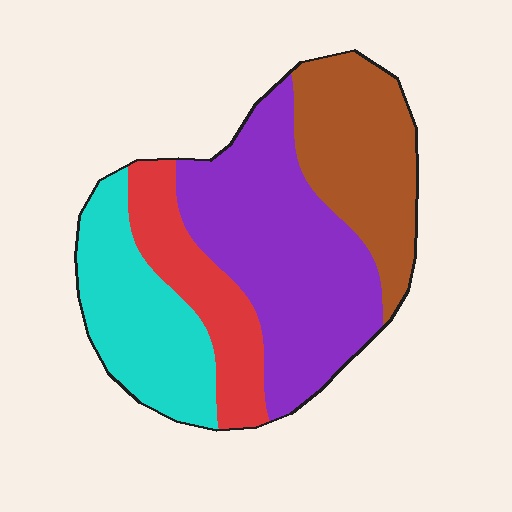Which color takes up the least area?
Red, at roughly 15%.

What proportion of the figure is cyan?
Cyan takes up about one fifth (1/5) of the figure.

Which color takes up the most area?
Purple, at roughly 40%.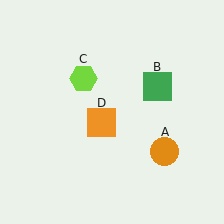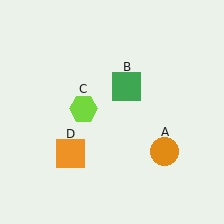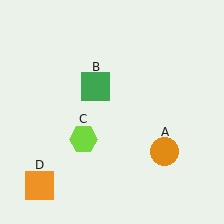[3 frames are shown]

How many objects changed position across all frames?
3 objects changed position: green square (object B), lime hexagon (object C), orange square (object D).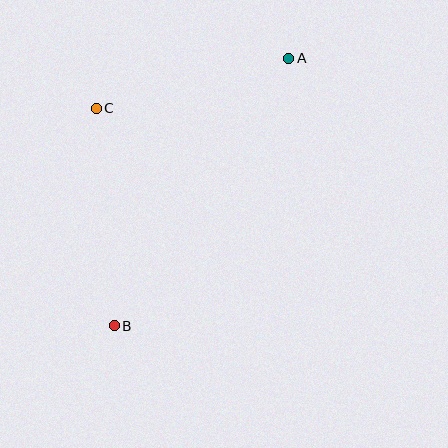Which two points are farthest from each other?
Points A and B are farthest from each other.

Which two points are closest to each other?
Points A and C are closest to each other.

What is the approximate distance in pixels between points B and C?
The distance between B and C is approximately 218 pixels.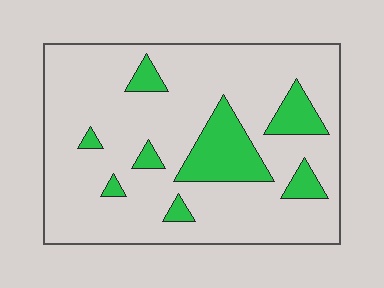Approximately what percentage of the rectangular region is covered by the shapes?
Approximately 15%.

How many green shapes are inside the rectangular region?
8.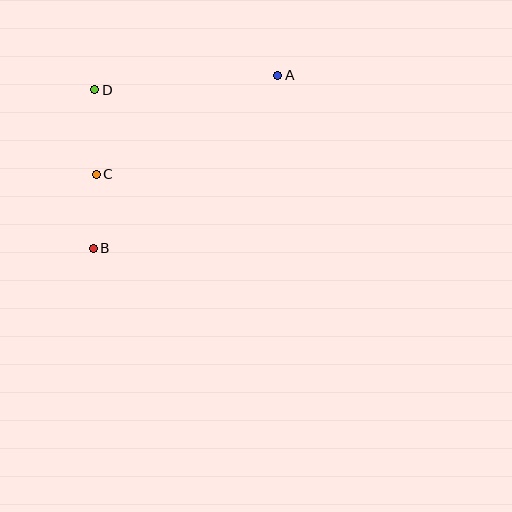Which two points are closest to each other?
Points B and C are closest to each other.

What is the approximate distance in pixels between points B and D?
The distance between B and D is approximately 158 pixels.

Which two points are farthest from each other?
Points A and B are farthest from each other.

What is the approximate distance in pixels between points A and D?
The distance between A and D is approximately 184 pixels.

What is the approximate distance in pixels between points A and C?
The distance between A and C is approximately 207 pixels.